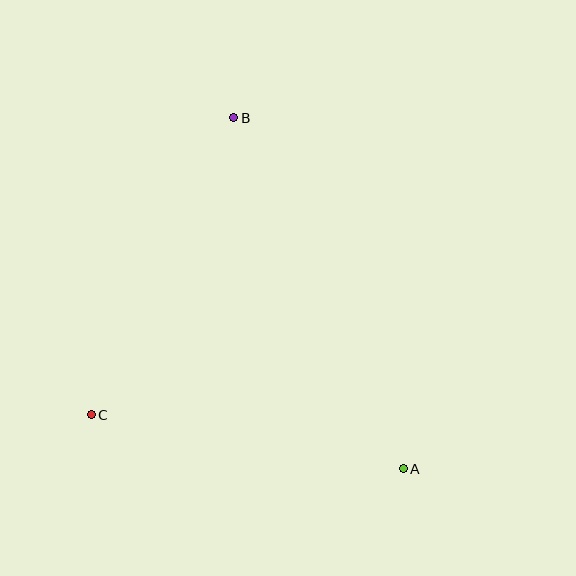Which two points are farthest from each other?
Points A and B are farthest from each other.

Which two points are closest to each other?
Points A and C are closest to each other.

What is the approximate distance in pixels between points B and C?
The distance between B and C is approximately 329 pixels.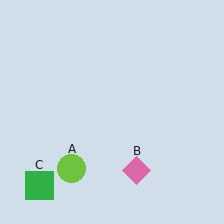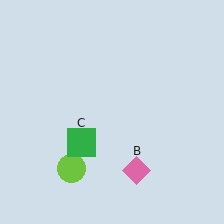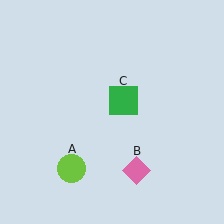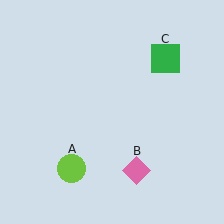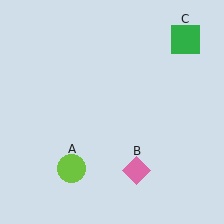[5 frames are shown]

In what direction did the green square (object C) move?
The green square (object C) moved up and to the right.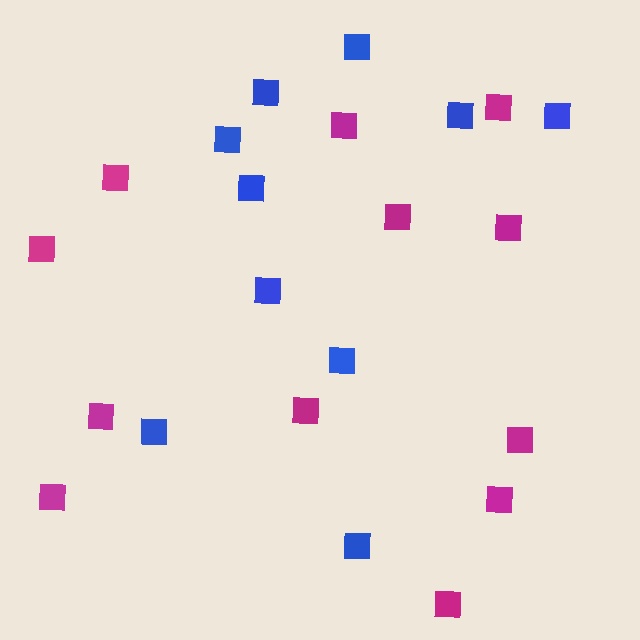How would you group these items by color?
There are 2 groups: one group of blue squares (10) and one group of magenta squares (12).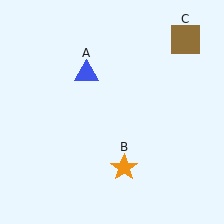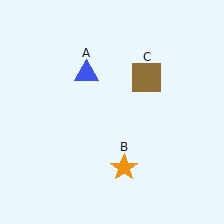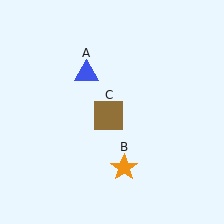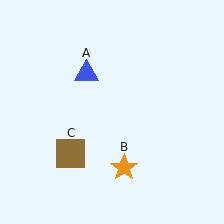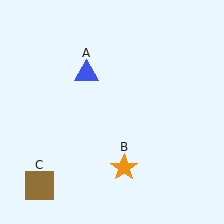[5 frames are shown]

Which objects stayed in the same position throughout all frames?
Blue triangle (object A) and orange star (object B) remained stationary.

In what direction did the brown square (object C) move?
The brown square (object C) moved down and to the left.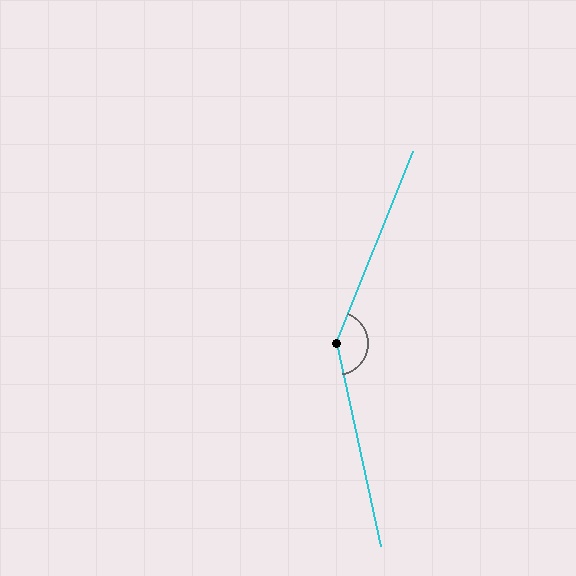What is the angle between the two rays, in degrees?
Approximately 146 degrees.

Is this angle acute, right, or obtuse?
It is obtuse.